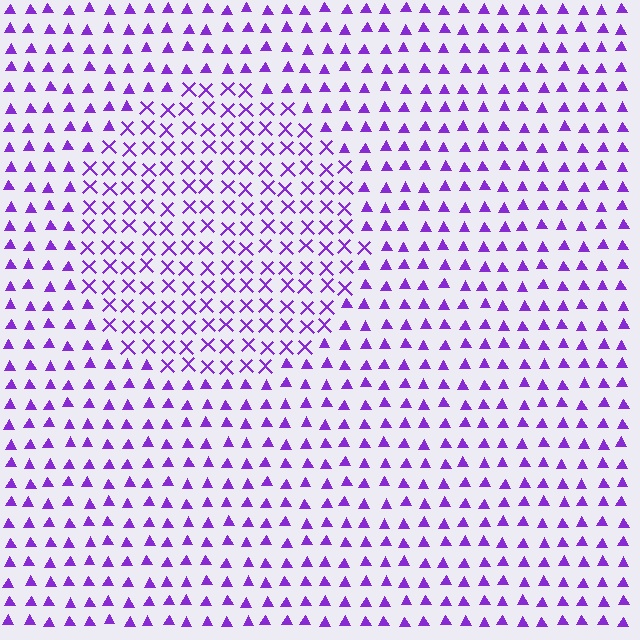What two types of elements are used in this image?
The image uses X marks inside the circle region and triangles outside it.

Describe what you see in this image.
The image is filled with small purple elements arranged in a uniform grid. A circle-shaped region contains X marks, while the surrounding area contains triangles. The boundary is defined purely by the change in element shape.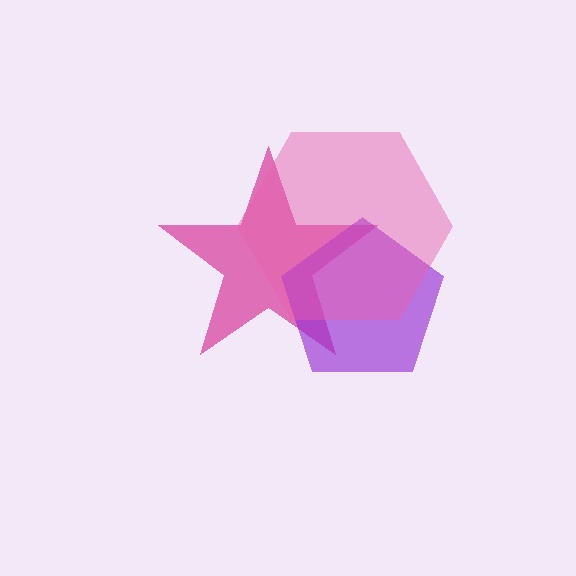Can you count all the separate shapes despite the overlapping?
Yes, there are 3 separate shapes.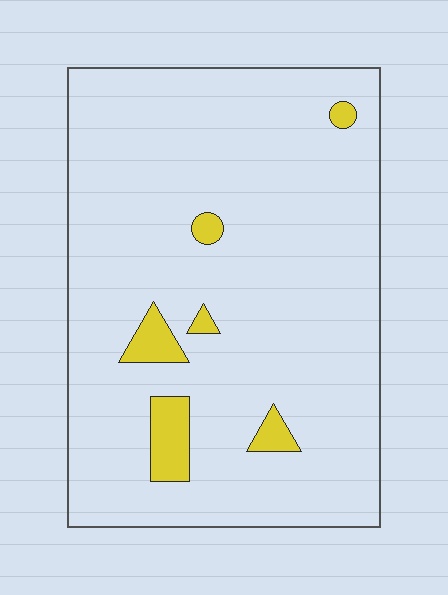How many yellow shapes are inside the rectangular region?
6.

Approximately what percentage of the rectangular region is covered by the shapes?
Approximately 5%.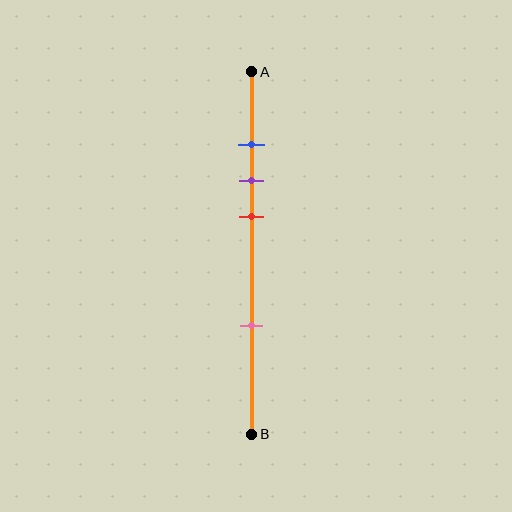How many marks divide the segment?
There are 4 marks dividing the segment.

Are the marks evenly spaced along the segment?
No, the marks are not evenly spaced.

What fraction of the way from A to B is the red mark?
The red mark is approximately 40% (0.4) of the way from A to B.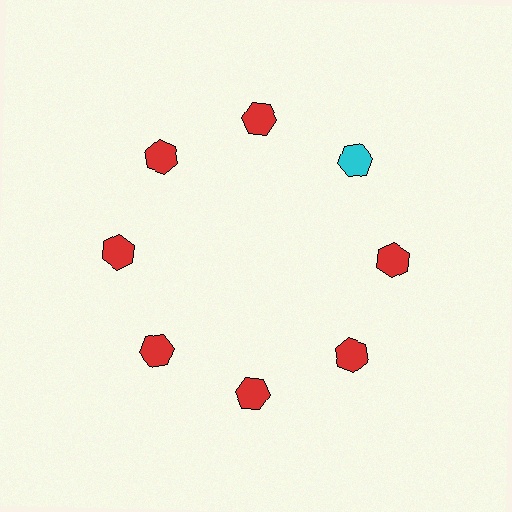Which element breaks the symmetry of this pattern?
The cyan hexagon at roughly the 2 o'clock position breaks the symmetry. All other shapes are red hexagons.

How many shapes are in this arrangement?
There are 8 shapes arranged in a ring pattern.